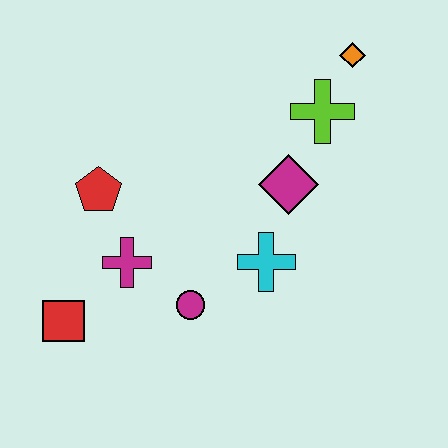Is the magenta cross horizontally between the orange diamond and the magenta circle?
No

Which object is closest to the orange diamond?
The lime cross is closest to the orange diamond.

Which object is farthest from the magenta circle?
The orange diamond is farthest from the magenta circle.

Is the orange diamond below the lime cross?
No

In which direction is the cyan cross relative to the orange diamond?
The cyan cross is below the orange diamond.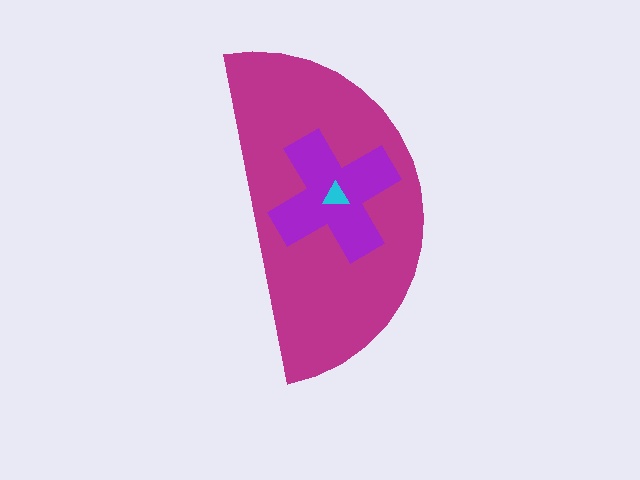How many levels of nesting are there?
3.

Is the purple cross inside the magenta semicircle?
Yes.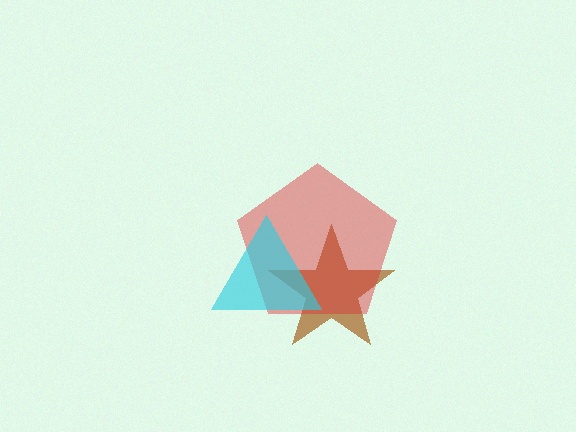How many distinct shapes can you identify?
There are 3 distinct shapes: a brown star, a red pentagon, a cyan triangle.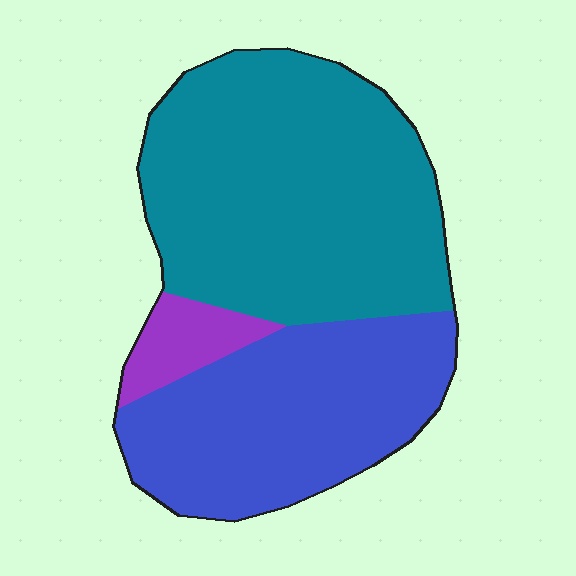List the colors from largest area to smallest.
From largest to smallest: teal, blue, purple.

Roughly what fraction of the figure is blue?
Blue covers roughly 40% of the figure.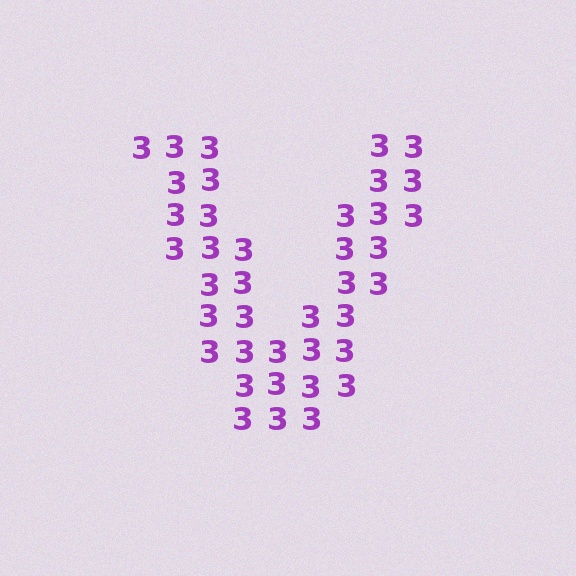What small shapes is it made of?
It is made of small digit 3's.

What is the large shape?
The large shape is the letter V.